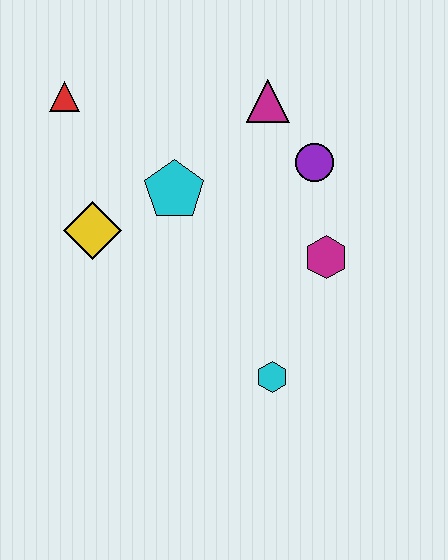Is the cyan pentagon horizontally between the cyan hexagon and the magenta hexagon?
No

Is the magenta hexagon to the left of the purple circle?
No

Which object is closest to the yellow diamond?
The cyan pentagon is closest to the yellow diamond.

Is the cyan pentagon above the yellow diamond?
Yes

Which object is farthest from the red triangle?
The cyan hexagon is farthest from the red triangle.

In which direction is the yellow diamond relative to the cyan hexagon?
The yellow diamond is to the left of the cyan hexagon.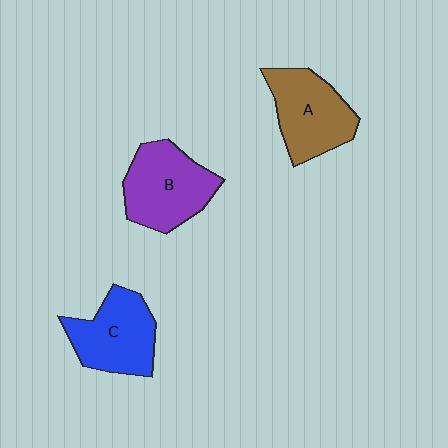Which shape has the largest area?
Shape B (purple).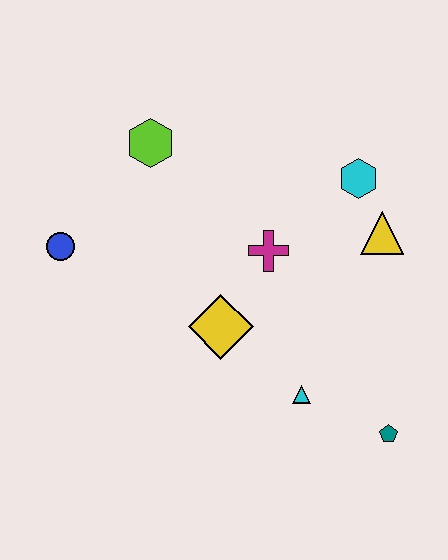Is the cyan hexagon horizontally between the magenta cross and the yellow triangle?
Yes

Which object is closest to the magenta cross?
The yellow diamond is closest to the magenta cross.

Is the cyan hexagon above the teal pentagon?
Yes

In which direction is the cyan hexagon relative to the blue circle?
The cyan hexagon is to the right of the blue circle.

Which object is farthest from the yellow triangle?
The blue circle is farthest from the yellow triangle.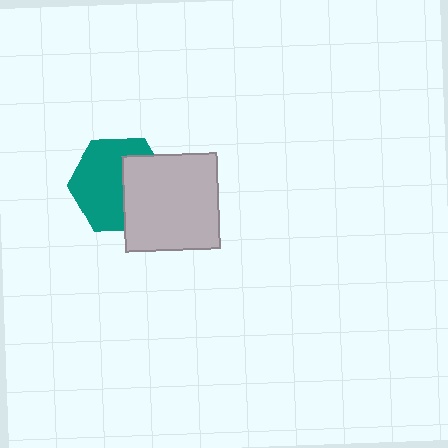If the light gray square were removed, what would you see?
You would see the complete teal hexagon.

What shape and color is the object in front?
The object in front is a light gray square.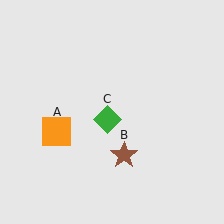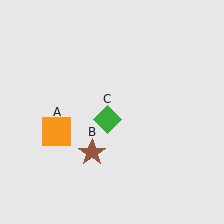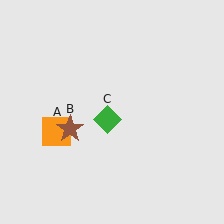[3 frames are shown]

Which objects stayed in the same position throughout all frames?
Orange square (object A) and green diamond (object C) remained stationary.